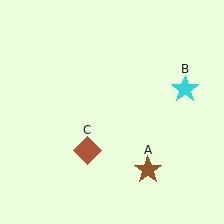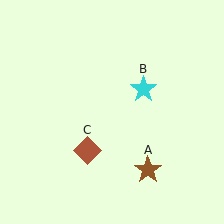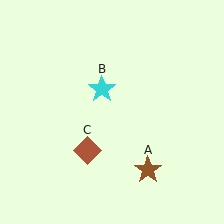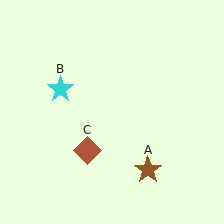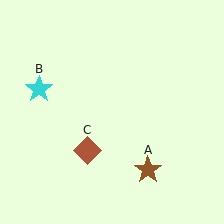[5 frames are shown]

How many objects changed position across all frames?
1 object changed position: cyan star (object B).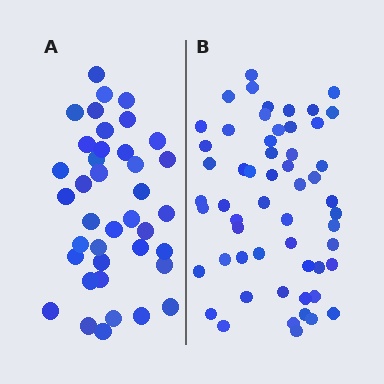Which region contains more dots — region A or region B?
Region B (the right region) has more dots.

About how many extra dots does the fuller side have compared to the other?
Region B has approximately 15 more dots than region A.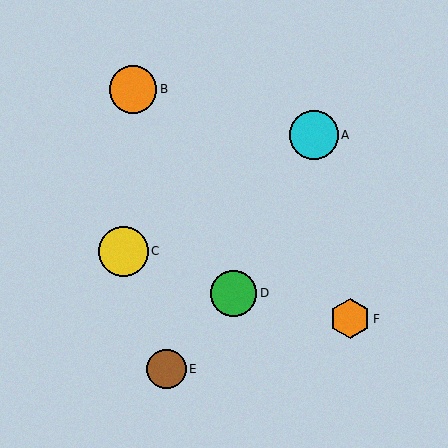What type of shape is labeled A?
Shape A is a cyan circle.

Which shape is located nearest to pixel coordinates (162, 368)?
The brown circle (labeled E) at (167, 369) is nearest to that location.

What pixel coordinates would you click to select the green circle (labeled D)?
Click at (233, 293) to select the green circle D.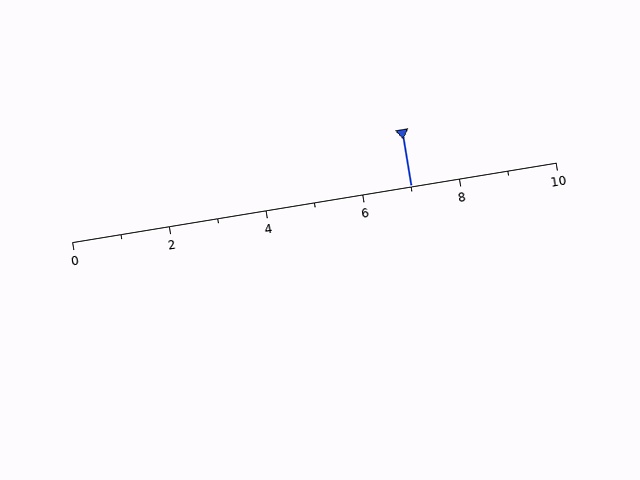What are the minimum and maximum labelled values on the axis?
The axis runs from 0 to 10.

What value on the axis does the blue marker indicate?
The marker indicates approximately 7.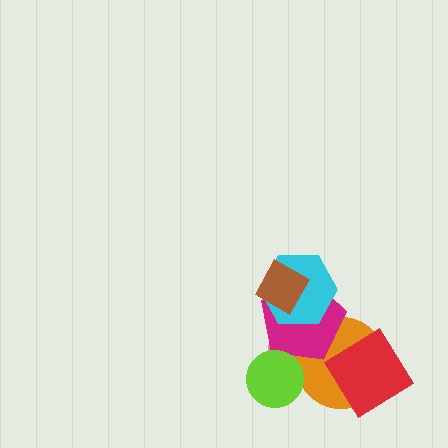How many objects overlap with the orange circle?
3 objects overlap with the orange circle.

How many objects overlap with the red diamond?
1 object overlaps with the red diamond.